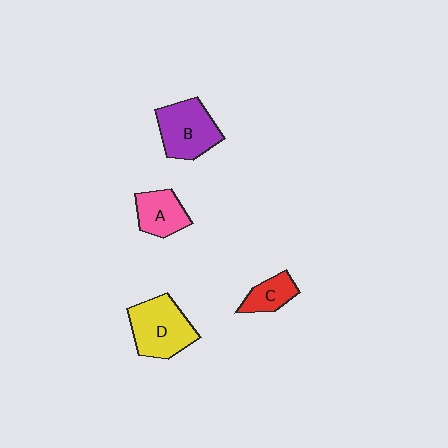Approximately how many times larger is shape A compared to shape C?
Approximately 1.3 times.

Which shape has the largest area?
Shape D (yellow).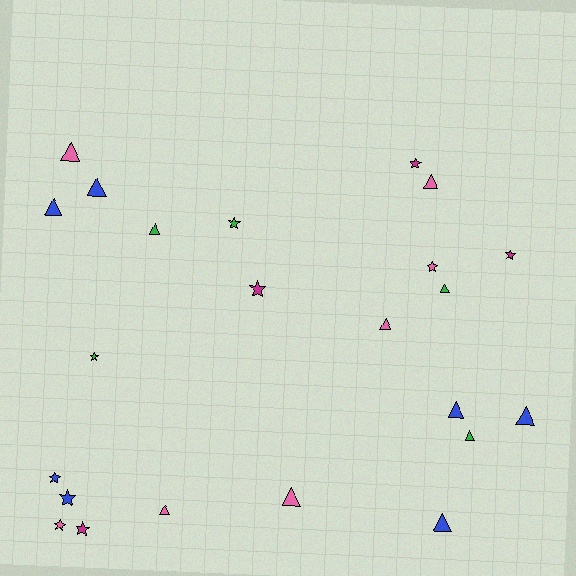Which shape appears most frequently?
Triangle, with 13 objects.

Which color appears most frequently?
Blue, with 7 objects.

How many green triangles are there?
There are 3 green triangles.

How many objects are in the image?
There are 23 objects.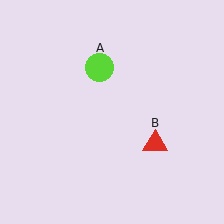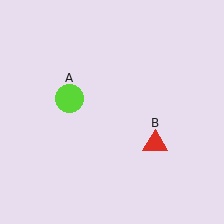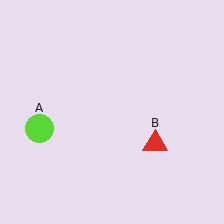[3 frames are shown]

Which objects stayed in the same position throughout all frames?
Red triangle (object B) remained stationary.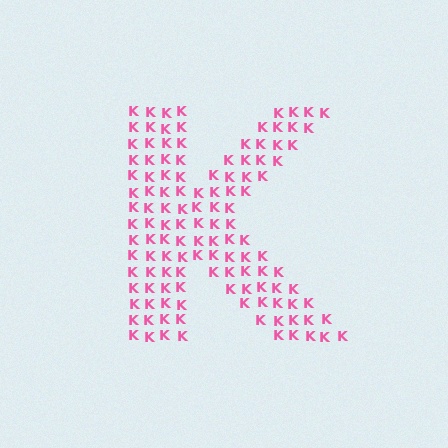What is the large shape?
The large shape is the letter K.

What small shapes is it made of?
It is made of small letter K's.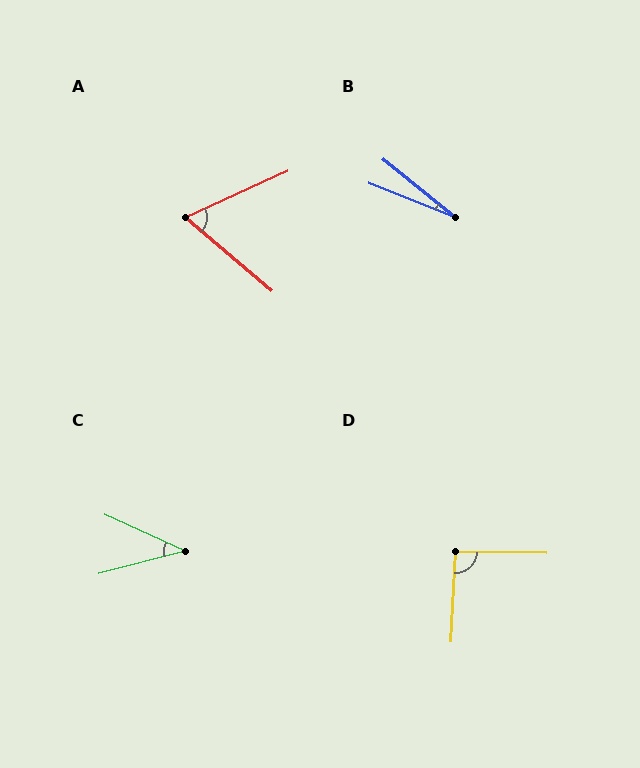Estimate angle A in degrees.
Approximately 65 degrees.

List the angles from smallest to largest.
B (17°), C (39°), A (65°), D (91°).